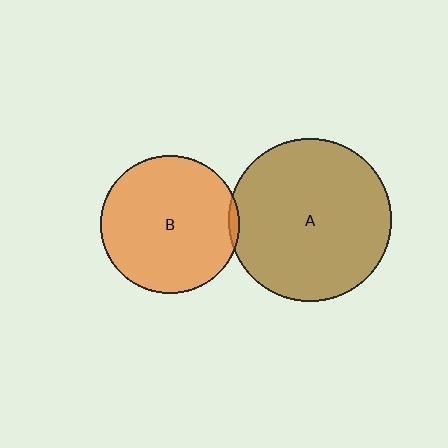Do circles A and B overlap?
Yes.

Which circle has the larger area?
Circle A (brown).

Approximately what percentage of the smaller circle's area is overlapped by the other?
Approximately 5%.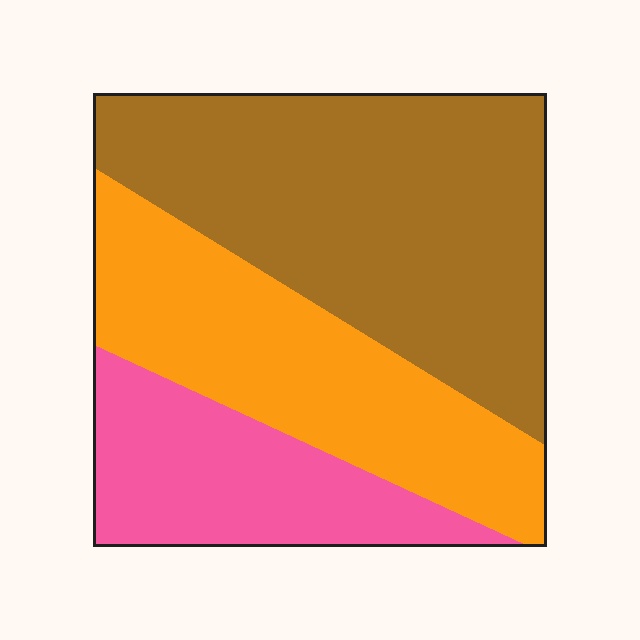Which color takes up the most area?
Brown, at roughly 45%.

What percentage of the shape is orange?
Orange covers around 30% of the shape.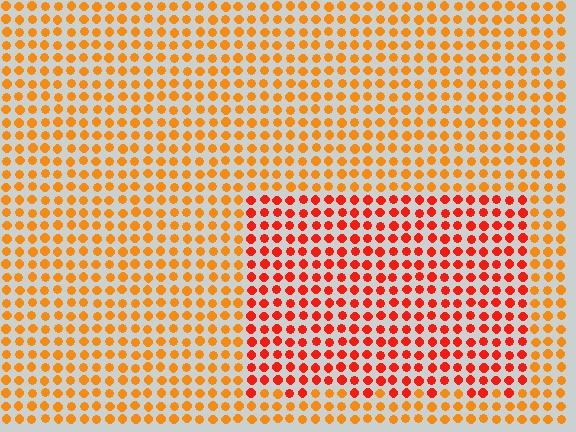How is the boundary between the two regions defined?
The boundary is defined purely by a slight shift in hue (about 30 degrees). Spacing, size, and orientation are identical on both sides.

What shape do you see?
I see a rectangle.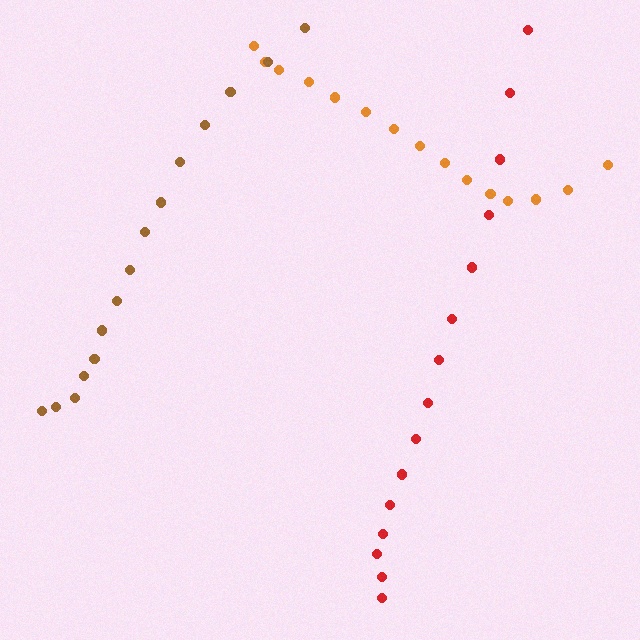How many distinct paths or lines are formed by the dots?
There are 3 distinct paths.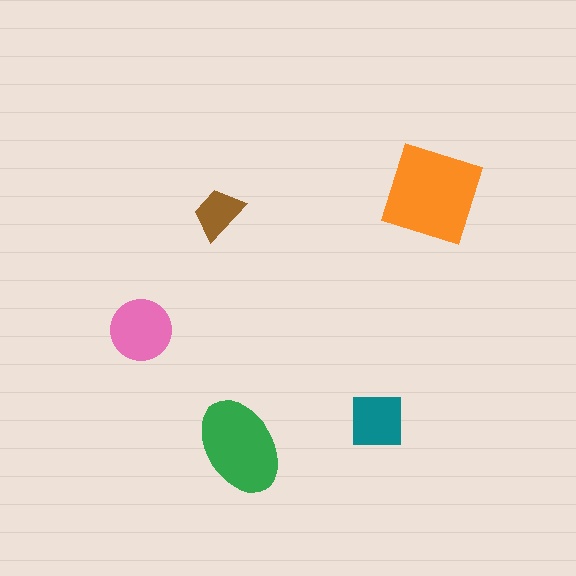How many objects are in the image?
There are 5 objects in the image.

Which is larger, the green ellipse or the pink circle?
The green ellipse.